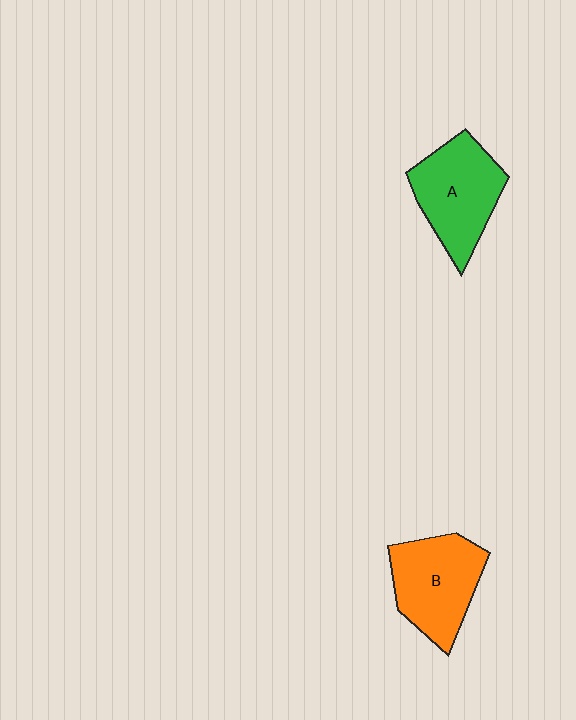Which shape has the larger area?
Shape A (green).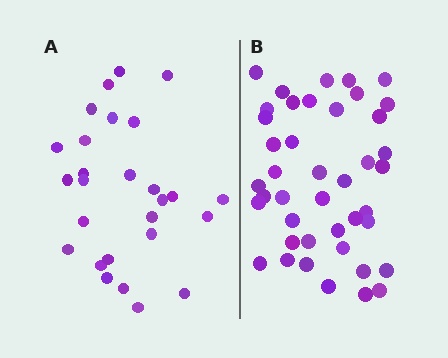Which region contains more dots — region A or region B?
Region B (the right region) has more dots.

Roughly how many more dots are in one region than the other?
Region B has approximately 15 more dots than region A.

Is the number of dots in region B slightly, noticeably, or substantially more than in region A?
Region B has substantially more. The ratio is roughly 1.6 to 1.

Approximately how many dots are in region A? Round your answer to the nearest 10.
About 30 dots. (The exact count is 27, which rounds to 30.)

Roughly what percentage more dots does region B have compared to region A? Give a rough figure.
About 55% more.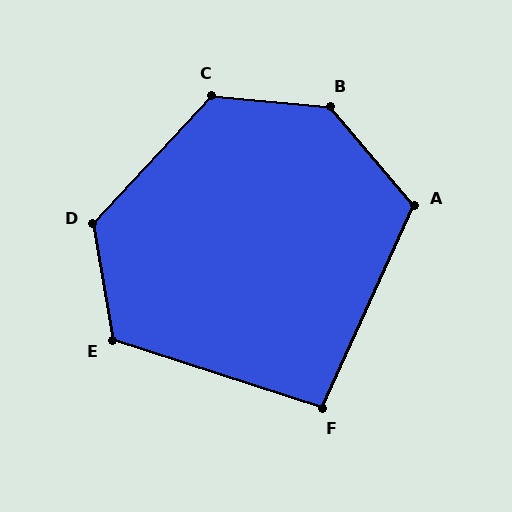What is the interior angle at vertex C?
Approximately 127 degrees (obtuse).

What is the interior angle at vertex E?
Approximately 118 degrees (obtuse).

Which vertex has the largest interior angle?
B, at approximately 136 degrees.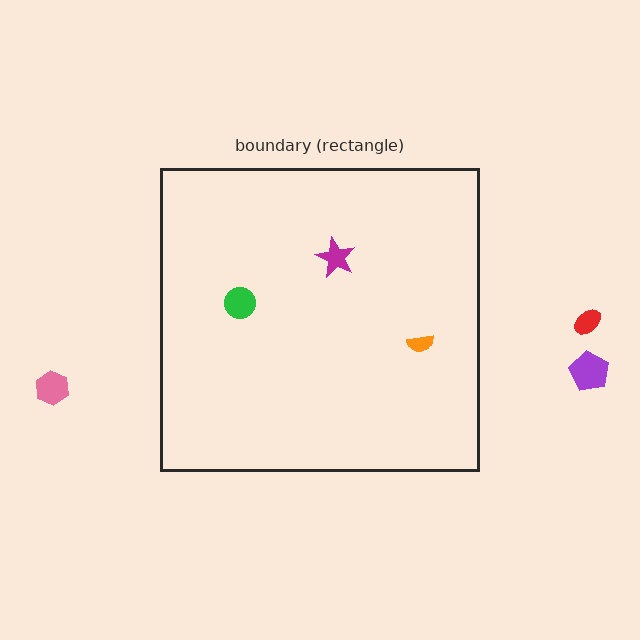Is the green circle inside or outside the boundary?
Inside.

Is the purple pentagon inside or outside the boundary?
Outside.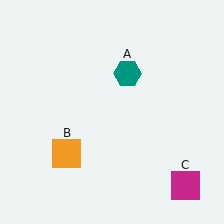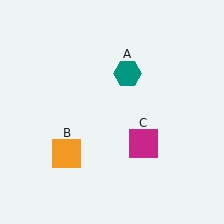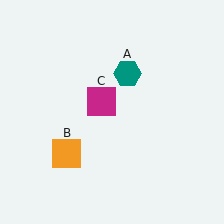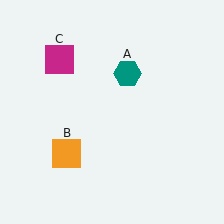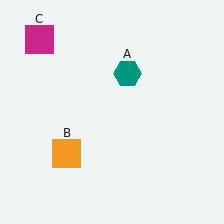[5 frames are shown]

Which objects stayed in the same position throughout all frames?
Teal hexagon (object A) and orange square (object B) remained stationary.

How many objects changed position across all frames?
1 object changed position: magenta square (object C).